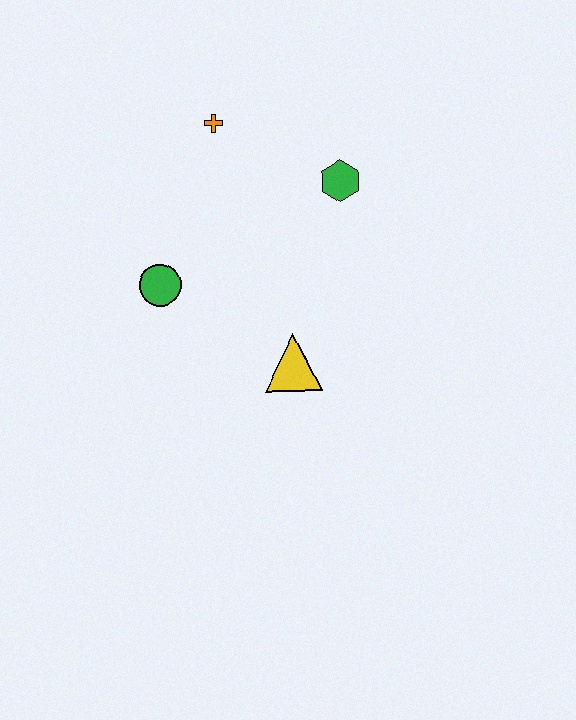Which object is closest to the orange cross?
The green hexagon is closest to the orange cross.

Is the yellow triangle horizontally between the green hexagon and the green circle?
Yes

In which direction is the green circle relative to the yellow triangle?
The green circle is to the left of the yellow triangle.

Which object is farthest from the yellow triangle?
The orange cross is farthest from the yellow triangle.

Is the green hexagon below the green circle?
No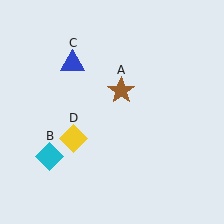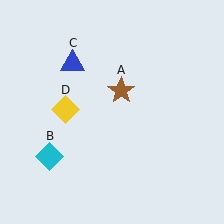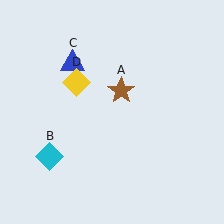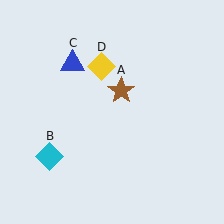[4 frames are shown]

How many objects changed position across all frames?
1 object changed position: yellow diamond (object D).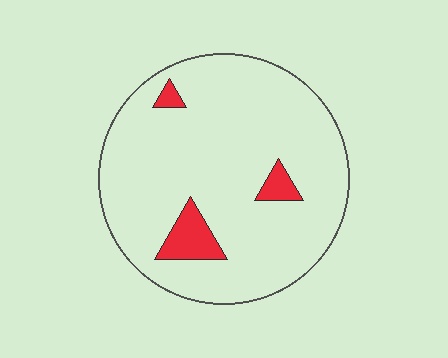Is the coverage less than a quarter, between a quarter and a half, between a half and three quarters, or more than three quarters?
Less than a quarter.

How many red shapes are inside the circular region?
3.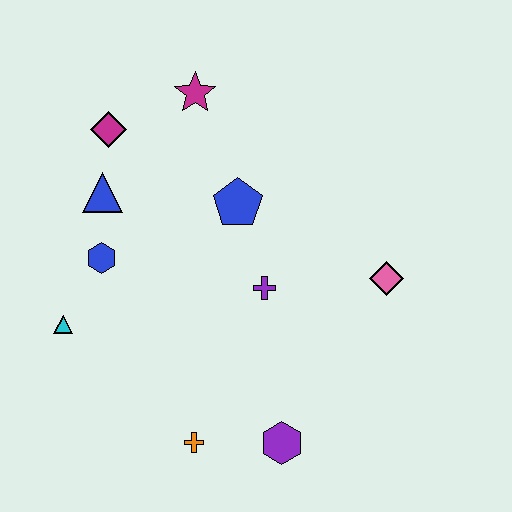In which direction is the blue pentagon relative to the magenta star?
The blue pentagon is below the magenta star.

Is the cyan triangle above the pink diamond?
No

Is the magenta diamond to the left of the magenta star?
Yes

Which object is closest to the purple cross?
The blue pentagon is closest to the purple cross.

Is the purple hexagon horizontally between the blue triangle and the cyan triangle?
No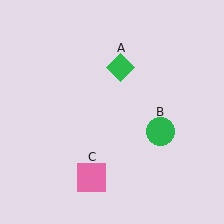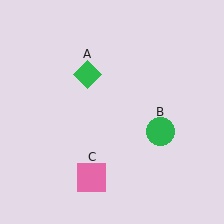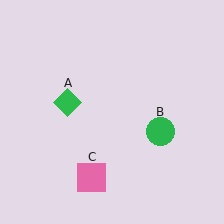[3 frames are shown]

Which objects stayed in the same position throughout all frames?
Green circle (object B) and pink square (object C) remained stationary.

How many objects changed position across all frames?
1 object changed position: green diamond (object A).